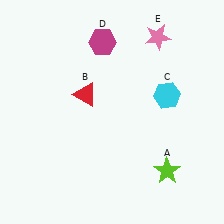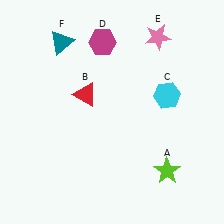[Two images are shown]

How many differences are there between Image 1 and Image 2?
There is 1 difference between the two images.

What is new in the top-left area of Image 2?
A teal triangle (F) was added in the top-left area of Image 2.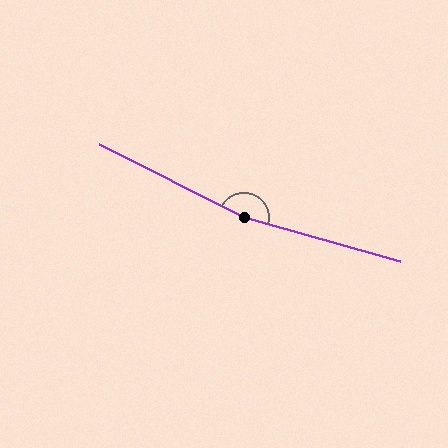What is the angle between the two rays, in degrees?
Approximately 169 degrees.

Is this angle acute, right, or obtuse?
It is obtuse.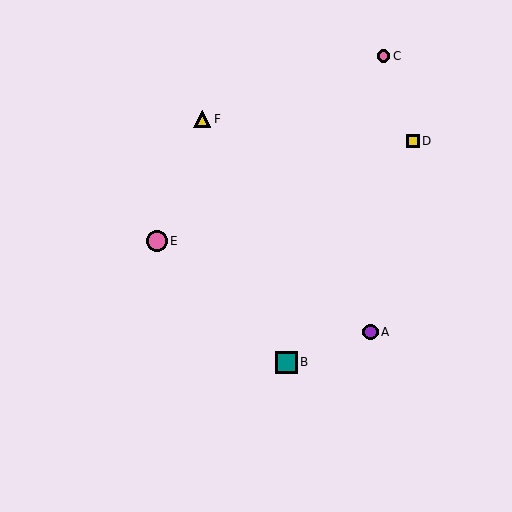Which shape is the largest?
The teal square (labeled B) is the largest.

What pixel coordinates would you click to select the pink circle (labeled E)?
Click at (157, 241) to select the pink circle E.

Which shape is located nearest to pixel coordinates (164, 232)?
The pink circle (labeled E) at (157, 241) is nearest to that location.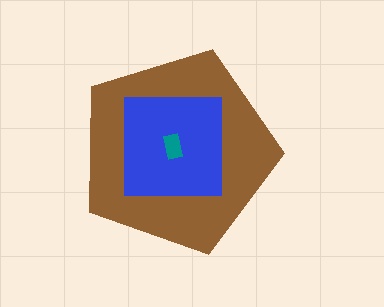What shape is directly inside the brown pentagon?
The blue square.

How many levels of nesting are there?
3.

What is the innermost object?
The teal rectangle.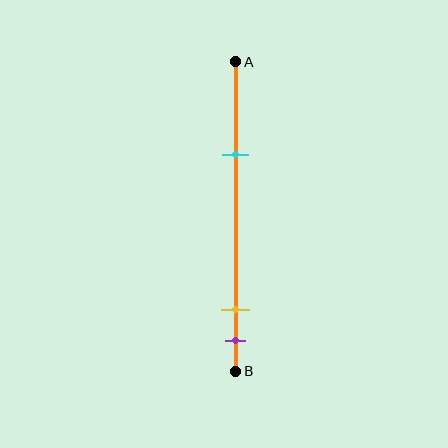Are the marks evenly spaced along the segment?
No, the marks are not evenly spaced.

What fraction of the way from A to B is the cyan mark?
The cyan mark is approximately 30% (0.3) of the way from A to B.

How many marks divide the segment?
There are 3 marks dividing the segment.